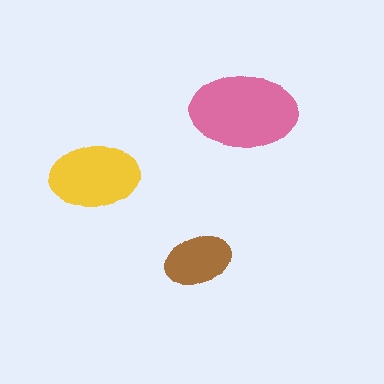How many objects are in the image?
There are 3 objects in the image.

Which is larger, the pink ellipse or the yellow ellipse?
The pink one.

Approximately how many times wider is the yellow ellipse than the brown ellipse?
About 1.5 times wider.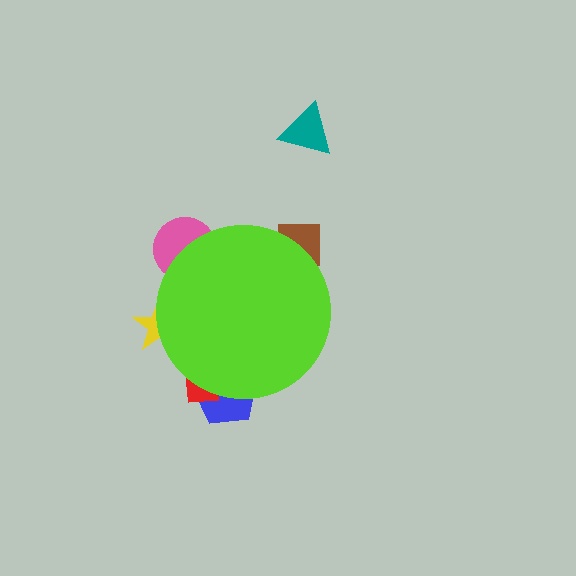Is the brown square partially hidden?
Yes, the brown square is partially hidden behind the lime circle.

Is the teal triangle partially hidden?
No, the teal triangle is fully visible.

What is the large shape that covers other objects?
A lime circle.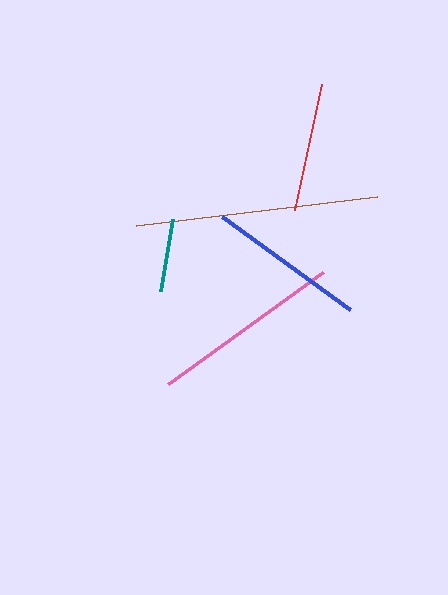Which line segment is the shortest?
The teal line is the shortest at approximately 73 pixels.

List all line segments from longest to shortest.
From longest to shortest: brown, pink, blue, red, teal.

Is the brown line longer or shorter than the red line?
The brown line is longer than the red line.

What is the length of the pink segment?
The pink segment is approximately 191 pixels long.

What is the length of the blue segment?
The blue segment is approximately 159 pixels long.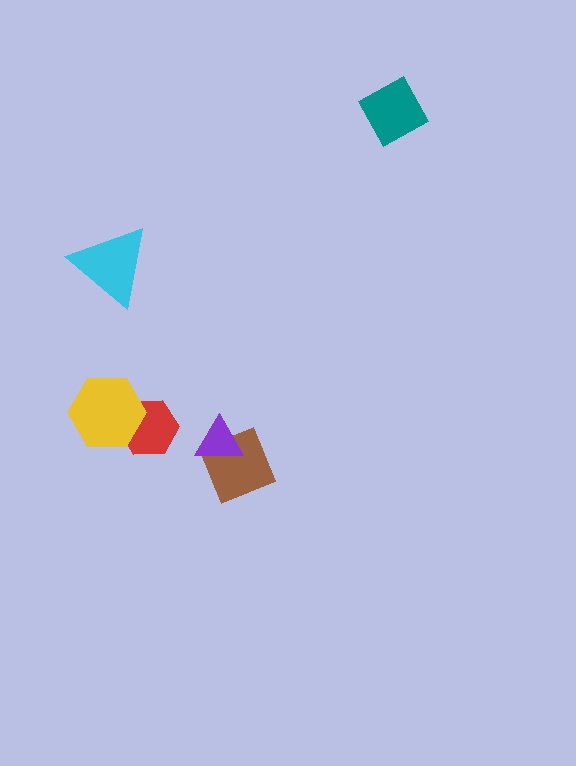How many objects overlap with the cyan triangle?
0 objects overlap with the cyan triangle.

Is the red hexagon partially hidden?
Yes, it is partially covered by another shape.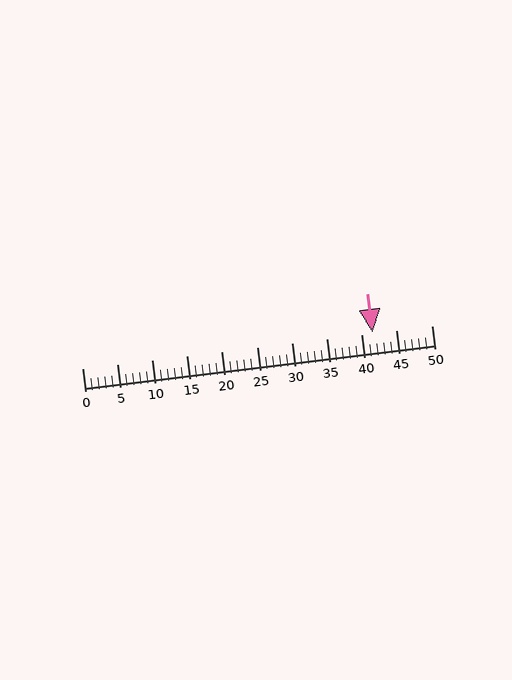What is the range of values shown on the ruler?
The ruler shows values from 0 to 50.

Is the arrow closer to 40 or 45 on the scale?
The arrow is closer to 40.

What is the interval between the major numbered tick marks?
The major tick marks are spaced 5 units apart.